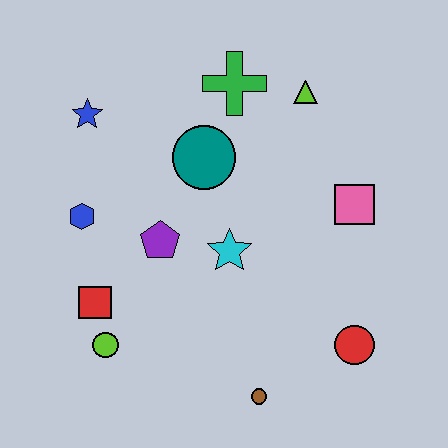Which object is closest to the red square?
The lime circle is closest to the red square.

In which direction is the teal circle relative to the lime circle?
The teal circle is above the lime circle.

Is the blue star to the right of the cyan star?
No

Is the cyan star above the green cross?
No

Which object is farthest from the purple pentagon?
The red circle is farthest from the purple pentagon.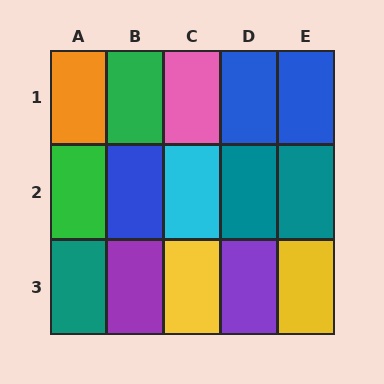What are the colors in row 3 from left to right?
Teal, purple, yellow, purple, yellow.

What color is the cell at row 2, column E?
Teal.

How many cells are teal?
3 cells are teal.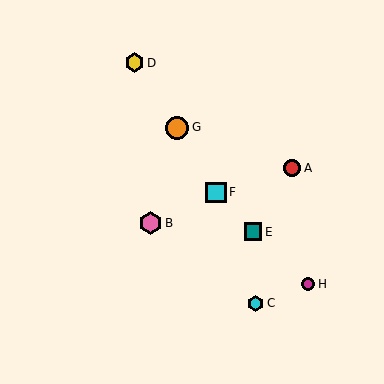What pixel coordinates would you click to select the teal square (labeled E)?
Click at (253, 232) to select the teal square E.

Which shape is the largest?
The pink hexagon (labeled B) is the largest.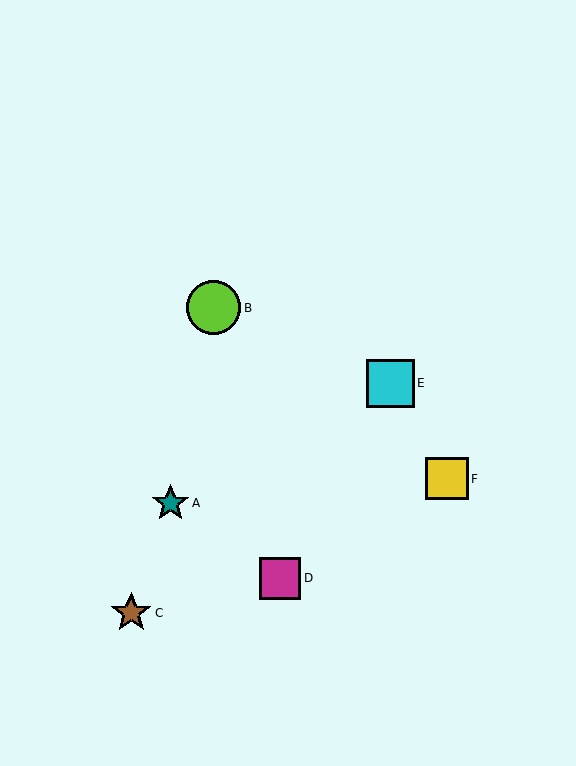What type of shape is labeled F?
Shape F is a yellow square.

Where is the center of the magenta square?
The center of the magenta square is at (280, 579).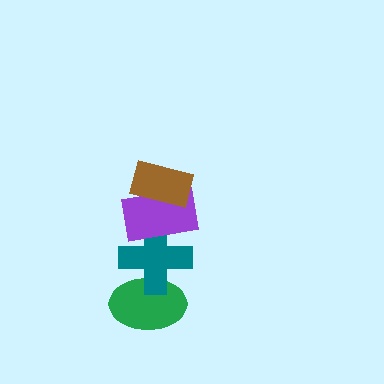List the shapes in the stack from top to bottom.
From top to bottom: the brown rectangle, the purple rectangle, the teal cross, the green ellipse.